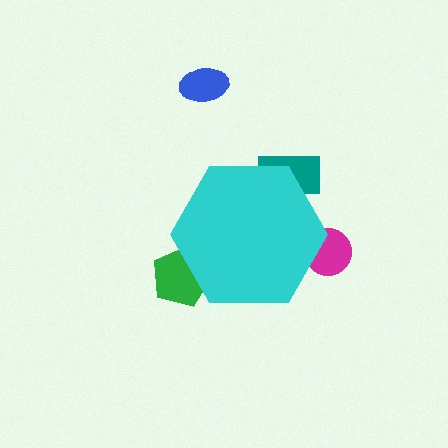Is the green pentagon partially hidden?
Yes, the green pentagon is partially hidden behind the cyan hexagon.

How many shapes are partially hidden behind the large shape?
3 shapes are partially hidden.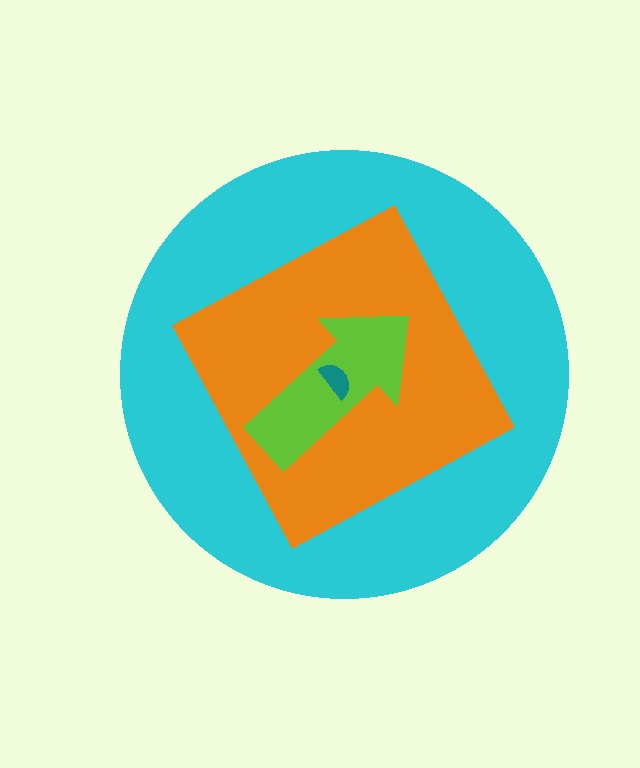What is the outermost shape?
The cyan circle.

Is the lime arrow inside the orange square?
Yes.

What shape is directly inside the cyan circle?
The orange square.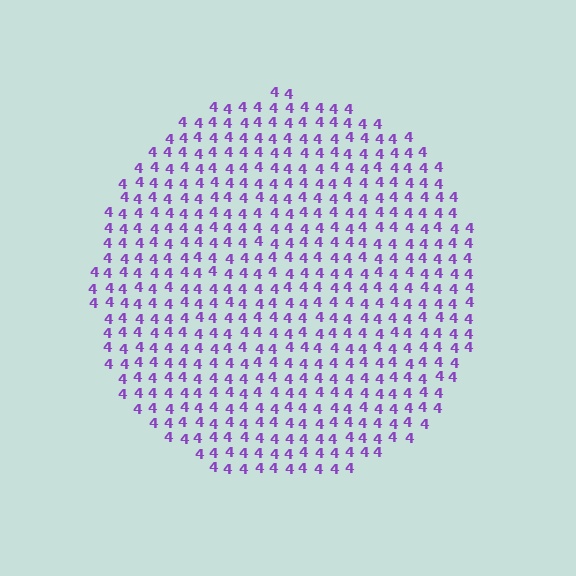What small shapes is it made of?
It is made of small digit 4's.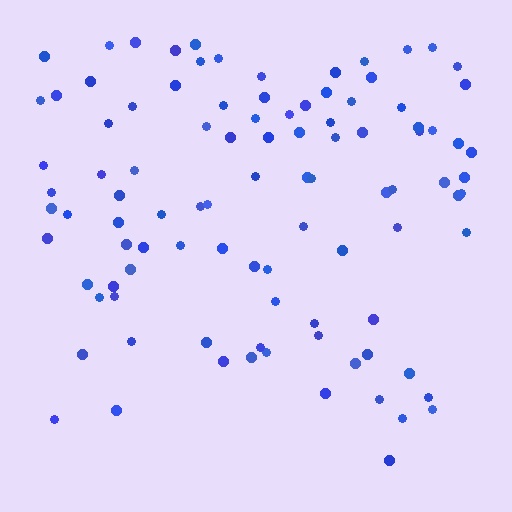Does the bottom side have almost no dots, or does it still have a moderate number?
Still a moderate number, just noticeably fewer than the top.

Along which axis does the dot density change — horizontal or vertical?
Vertical.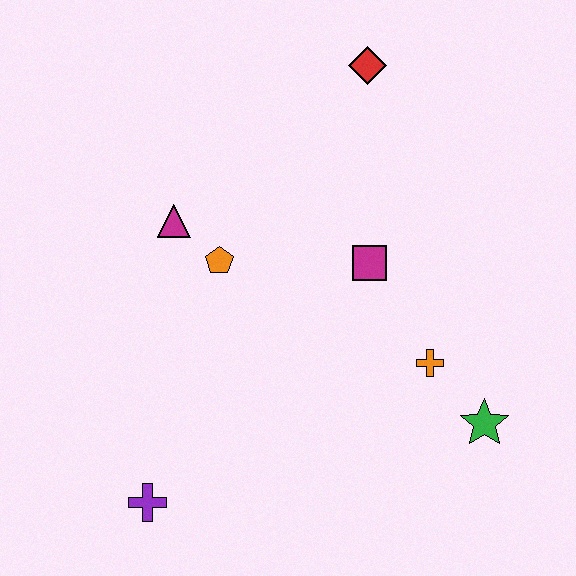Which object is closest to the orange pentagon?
The magenta triangle is closest to the orange pentagon.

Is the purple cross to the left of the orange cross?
Yes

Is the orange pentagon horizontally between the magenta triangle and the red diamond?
Yes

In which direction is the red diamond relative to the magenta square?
The red diamond is above the magenta square.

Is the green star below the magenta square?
Yes